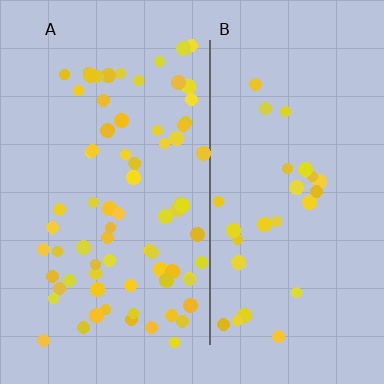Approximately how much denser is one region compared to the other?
Approximately 2.7× — region A over region B.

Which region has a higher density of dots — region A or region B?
A (the left).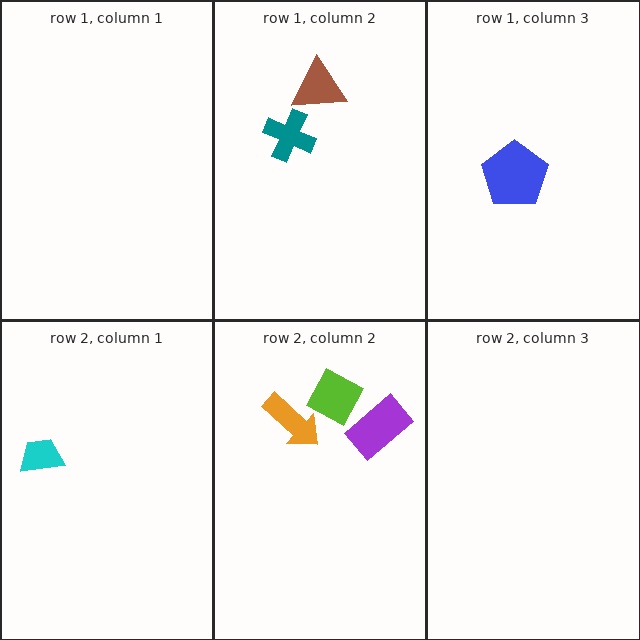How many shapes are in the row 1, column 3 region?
1.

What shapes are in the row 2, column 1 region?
The cyan trapezoid.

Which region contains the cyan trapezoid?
The row 2, column 1 region.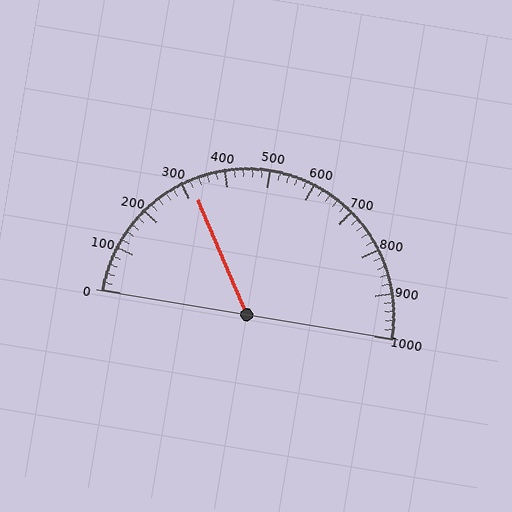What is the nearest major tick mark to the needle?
The nearest major tick mark is 300.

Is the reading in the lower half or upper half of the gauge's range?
The reading is in the lower half of the range (0 to 1000).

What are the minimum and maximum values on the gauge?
The gauge ranges from 0 to 1000.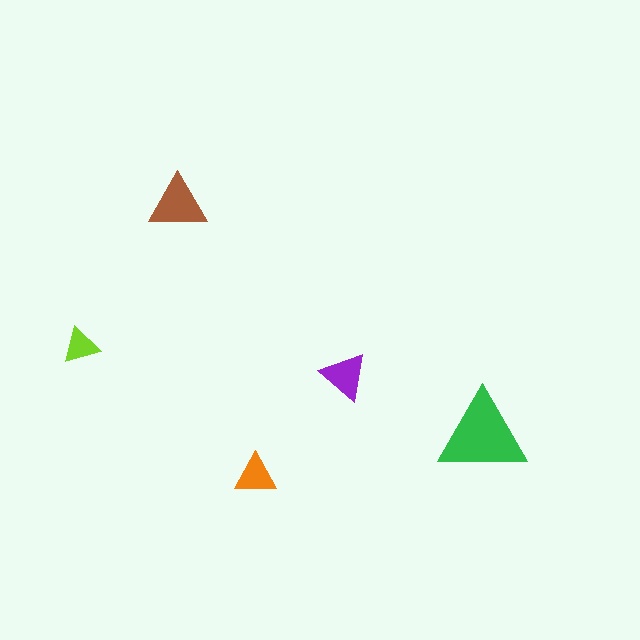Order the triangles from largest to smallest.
the green one, the brown one, the purple one, the orange one, the lime one.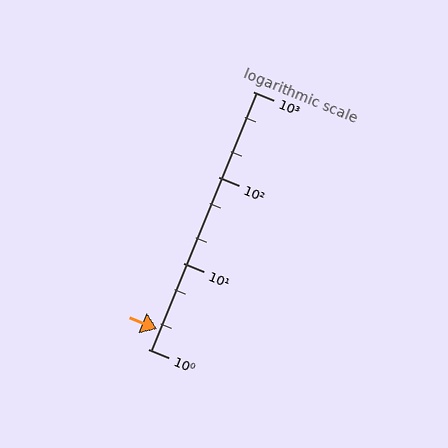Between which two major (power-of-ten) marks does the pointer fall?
The pointer is between 1 and 10.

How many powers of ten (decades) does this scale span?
The scale spans 3 decades, from 1 to 1000.